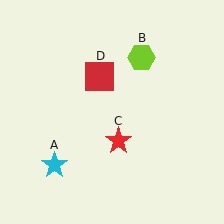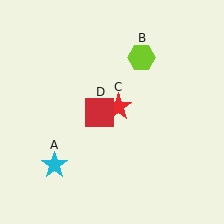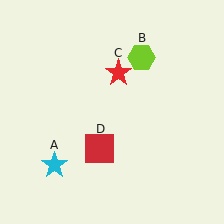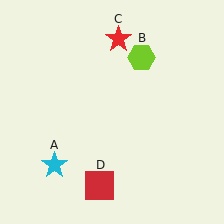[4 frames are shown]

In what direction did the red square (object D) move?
The red square (object D) moved down.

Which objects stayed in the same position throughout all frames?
Cyan star (object A) and lime hexagon (object B) remained stationary.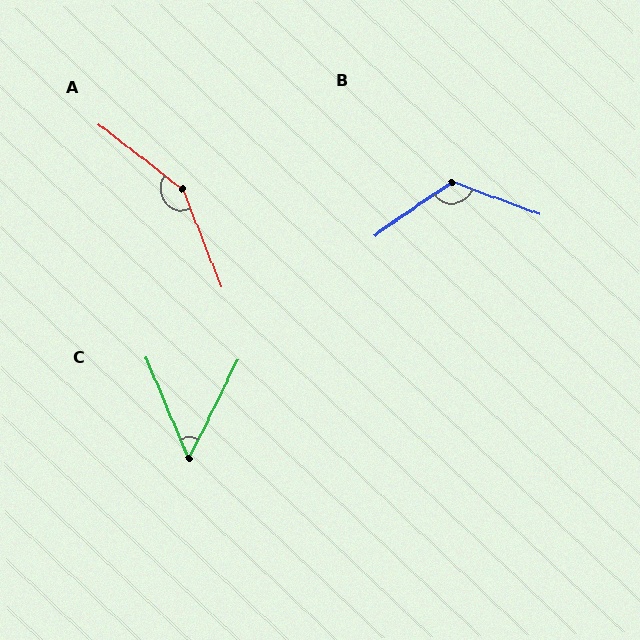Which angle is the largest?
A, at approximately 150 degrees.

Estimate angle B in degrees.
Approximately 125 degrees.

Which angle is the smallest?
C, at approximately 50 degrees.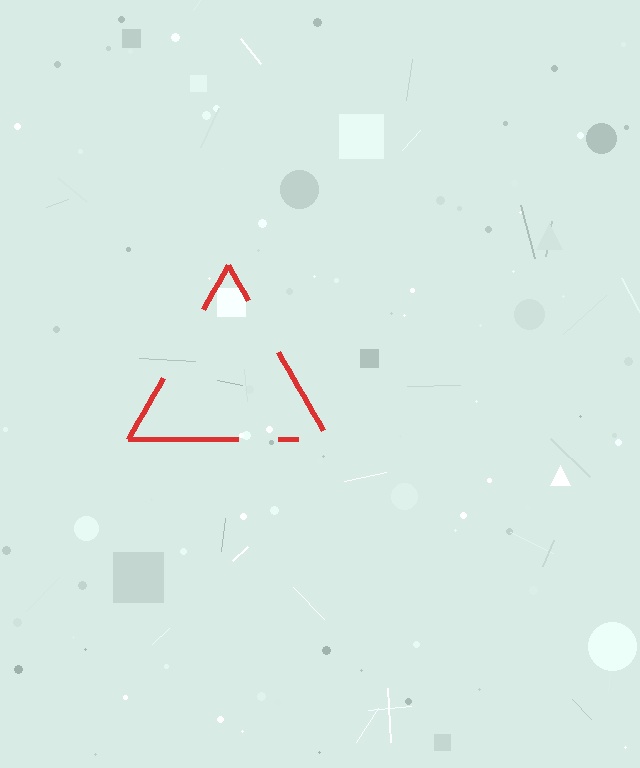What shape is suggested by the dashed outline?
The dashed outline suggests a triangle.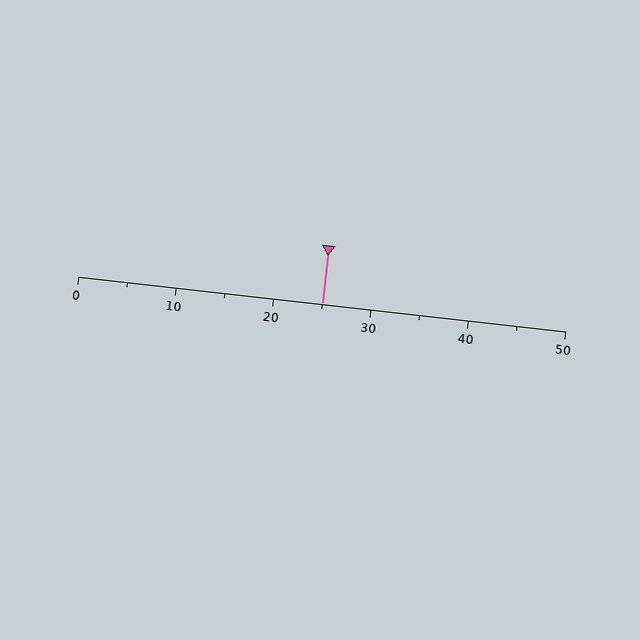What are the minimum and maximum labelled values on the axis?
The axis runs from 0 to 50.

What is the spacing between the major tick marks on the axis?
The major ticks are spaced 10 apart.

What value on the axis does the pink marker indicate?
The marker indicates approximately 25.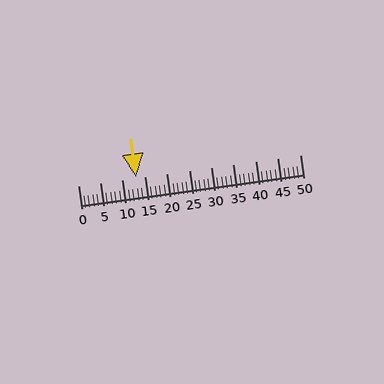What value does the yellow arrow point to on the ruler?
The yellow arrow points to approximately 13.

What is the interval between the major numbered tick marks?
The major tick marks are spaced 5 units apart.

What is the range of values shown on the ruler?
The ruler shows values from 0 to 50.